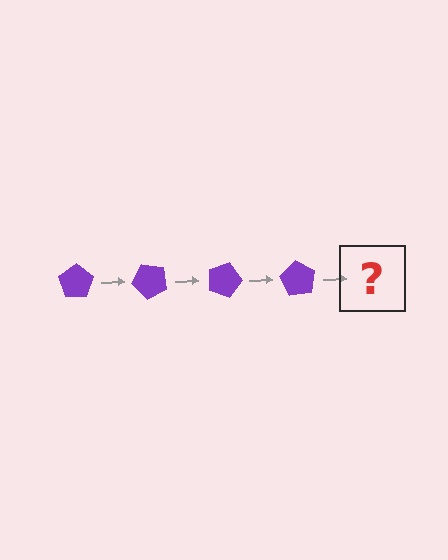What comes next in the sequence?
The next element should be a purple pentagon rotated 180 degrees.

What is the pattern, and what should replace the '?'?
The pattern is that the pentagon rotates 45 degrees each step. The '?' should be a purple pentagon rotated 180 degrees.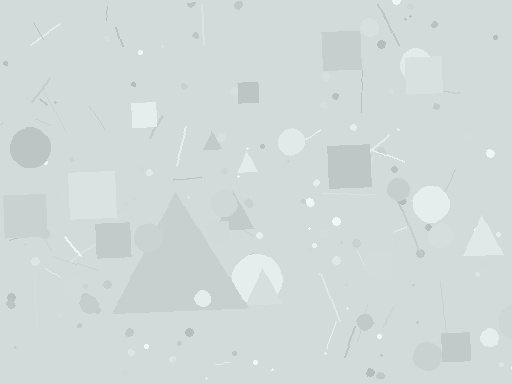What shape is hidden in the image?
A triangle is hidden in the image.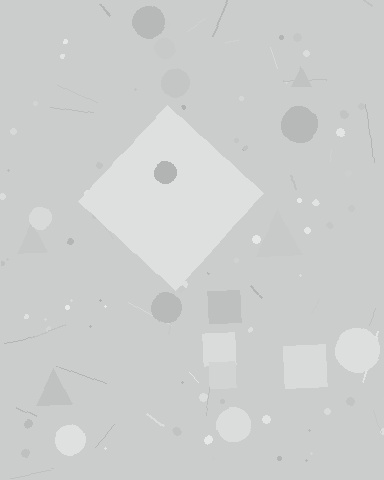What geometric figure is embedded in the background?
A diamond is embedded in the background.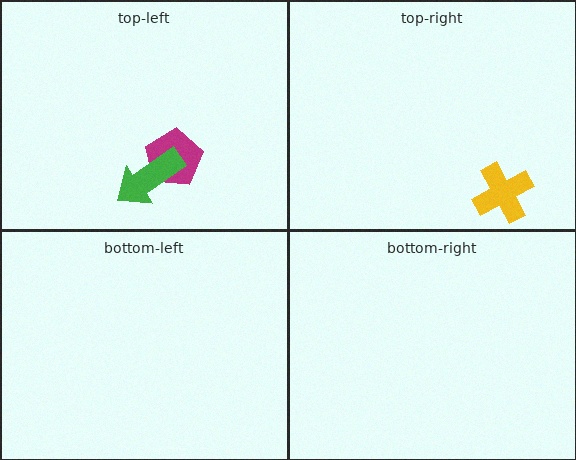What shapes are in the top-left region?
The magenta pentagon, the green arrow.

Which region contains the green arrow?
The top-left region.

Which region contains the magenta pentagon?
The top-left region.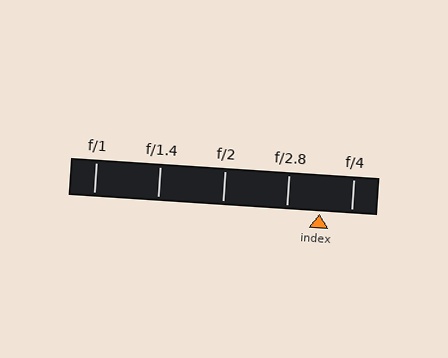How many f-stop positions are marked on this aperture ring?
There are 5 f-stop positions marked.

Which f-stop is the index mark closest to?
The index mark is closest to f/4.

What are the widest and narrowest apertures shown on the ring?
The widest aperture shown is f/1 and the narrowest is f/4.